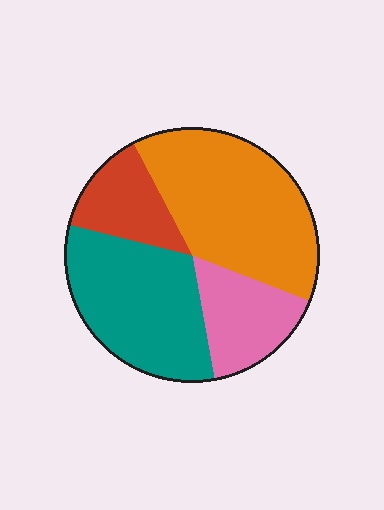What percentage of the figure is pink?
Pink covers roughly 15% of the figure.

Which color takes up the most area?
Orange, at roughly 40%.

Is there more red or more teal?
Teal.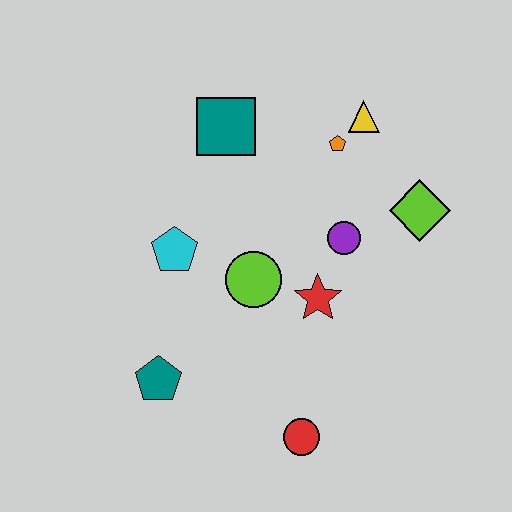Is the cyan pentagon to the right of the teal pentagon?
Yes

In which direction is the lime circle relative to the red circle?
The lime circle is above the red circle.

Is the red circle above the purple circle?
No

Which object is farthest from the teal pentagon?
The yellow triangle is farthest from the teal pentagon.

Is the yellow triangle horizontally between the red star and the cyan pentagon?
No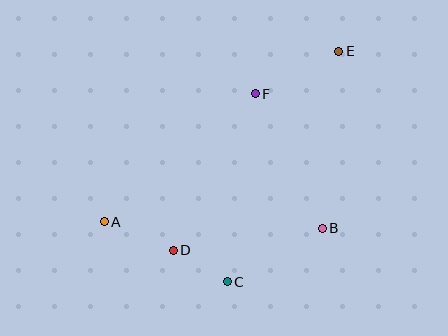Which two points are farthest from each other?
Points A and E are farthest from each other.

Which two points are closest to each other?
Points C and D are closest to each other.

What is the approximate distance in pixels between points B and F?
The distance between B and F is approximately 150 pixels.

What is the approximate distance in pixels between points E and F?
The distance between E and F is approximately 94 pixels.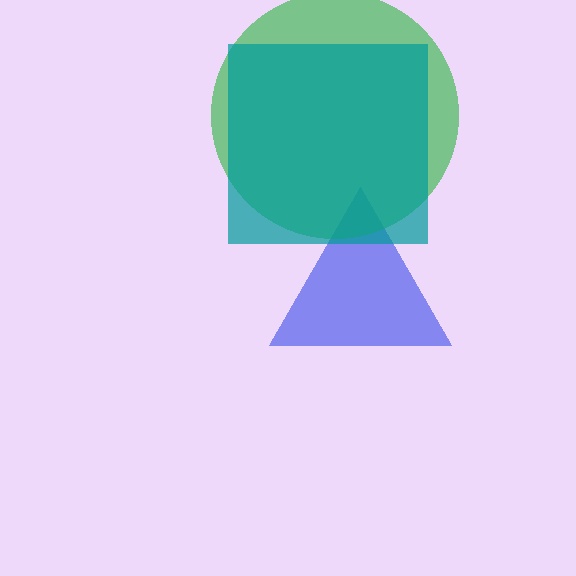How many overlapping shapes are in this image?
There are 3 overlapping shapes in the image.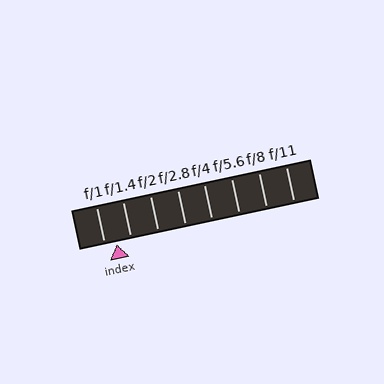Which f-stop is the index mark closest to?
The index mark is closest to f/1.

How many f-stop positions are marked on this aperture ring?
There are 8 f-stop positions marked.